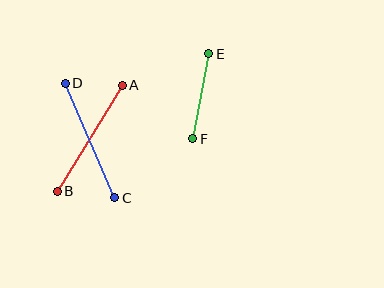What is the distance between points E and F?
The distance is approximately 87 pixels.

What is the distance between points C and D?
The distance is approximately 125 pixels.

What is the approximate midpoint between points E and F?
The midpoint is at approximately (201, 96) pixels.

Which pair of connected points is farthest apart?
Points C and D are farthest apart.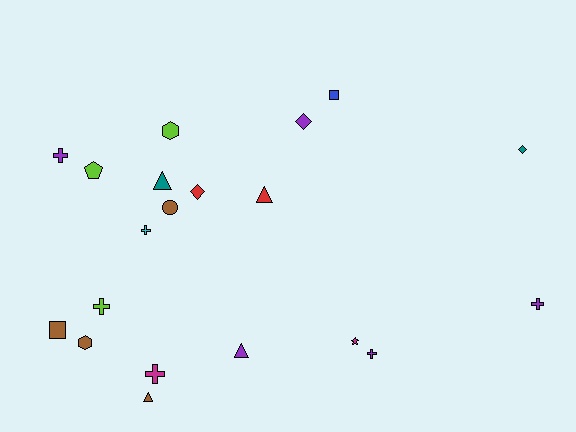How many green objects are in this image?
There are no green objects.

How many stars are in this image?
There is 1 star.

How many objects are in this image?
There are 20 objects.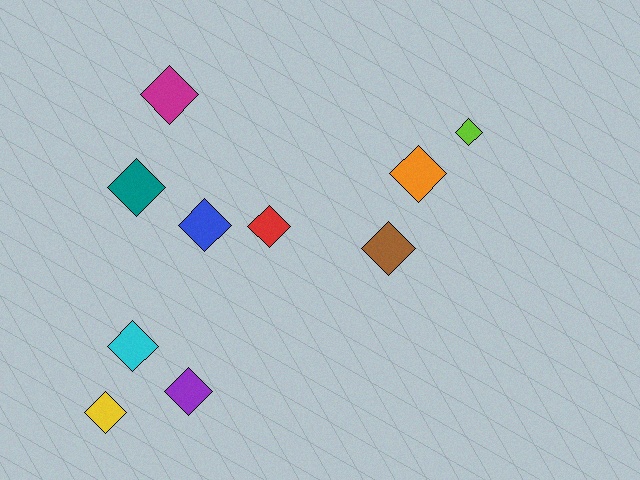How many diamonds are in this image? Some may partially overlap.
There are 10 diamonds.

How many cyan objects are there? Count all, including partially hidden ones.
There is 1 cyan object.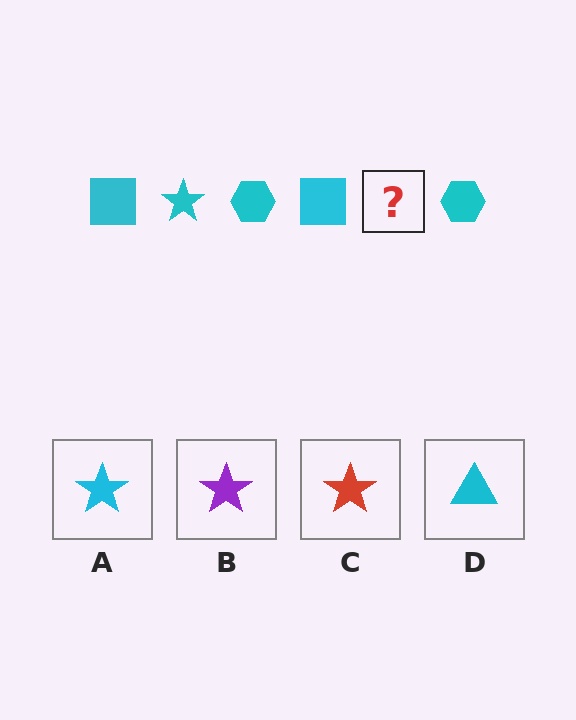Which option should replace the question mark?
Option A.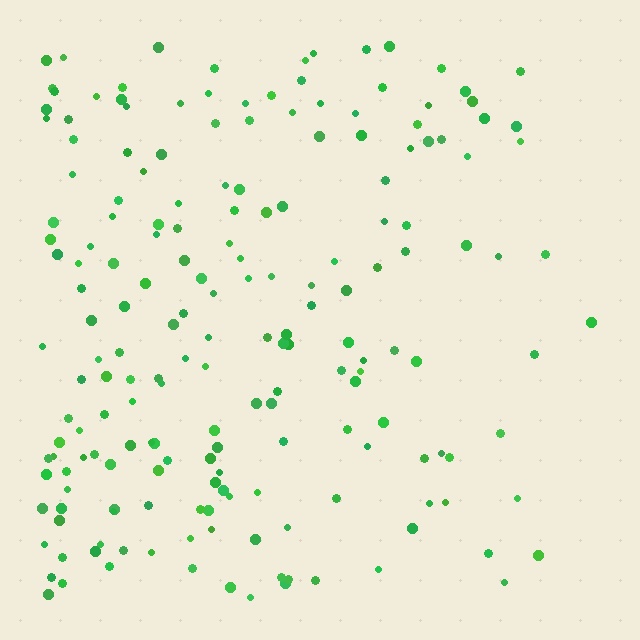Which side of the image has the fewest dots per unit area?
The right.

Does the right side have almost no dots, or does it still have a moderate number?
Still a moderate number, just noticeably fewer than the left.